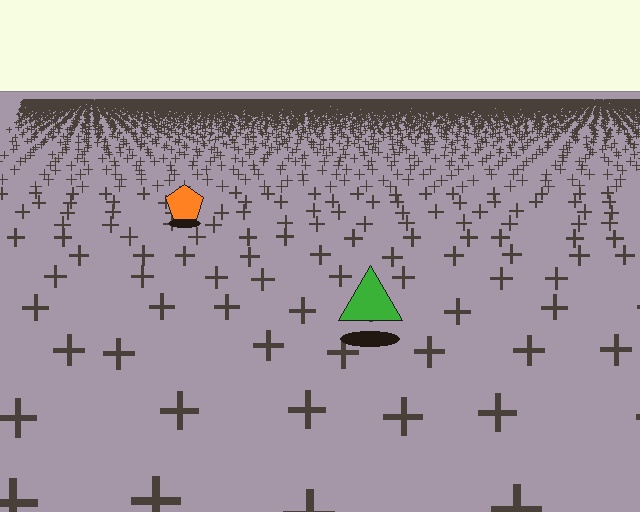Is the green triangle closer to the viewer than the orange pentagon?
Yes. The green triangle is closer — you can tell from the texture gradient: the ground texture is coarser near it.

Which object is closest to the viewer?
The green triangle is closest. The texture marks near it are larger and more spread out.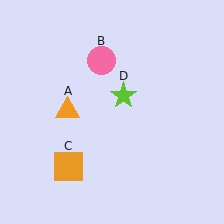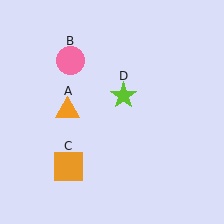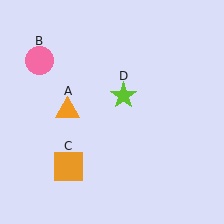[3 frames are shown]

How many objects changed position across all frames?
1 object changed position: pink circle (object B).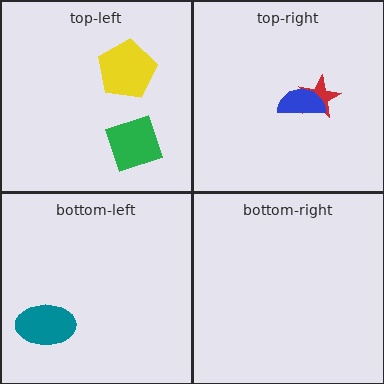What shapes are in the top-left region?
The green square, the yellow pentagon.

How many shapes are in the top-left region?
2.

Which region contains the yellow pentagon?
The top-left region.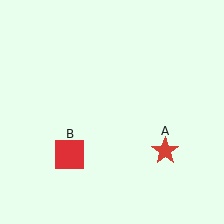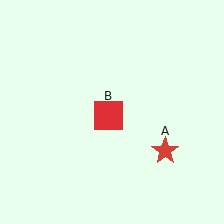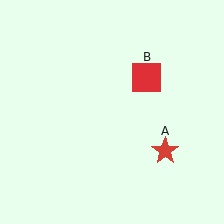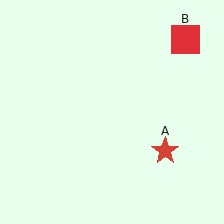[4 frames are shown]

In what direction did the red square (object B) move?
The red square (object B) moved up and to the right.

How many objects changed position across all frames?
1 object changed position: red square (object B).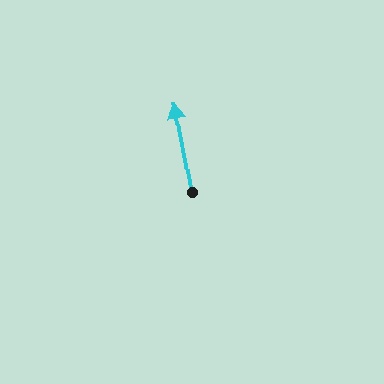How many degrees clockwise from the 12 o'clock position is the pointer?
Approximately 350 degrees.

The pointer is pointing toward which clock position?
Roughly 12 o'clock.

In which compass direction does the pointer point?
North.